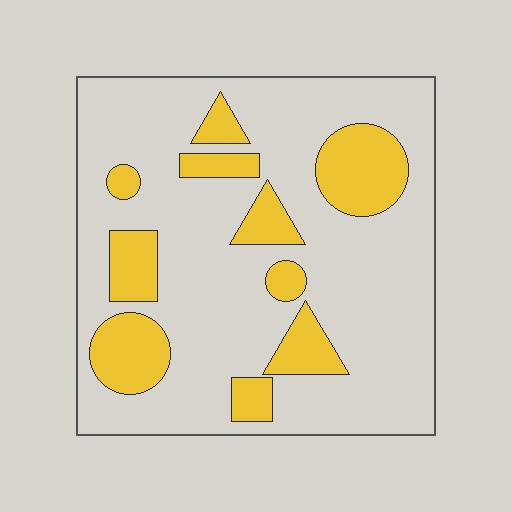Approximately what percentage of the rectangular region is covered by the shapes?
Approximately 25%.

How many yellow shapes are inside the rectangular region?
10.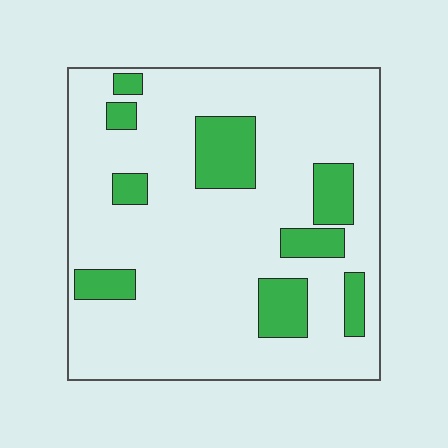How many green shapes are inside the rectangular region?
9.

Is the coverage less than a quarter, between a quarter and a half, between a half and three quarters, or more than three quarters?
Less than a quarter.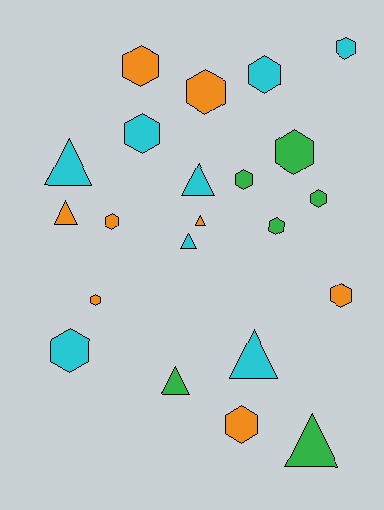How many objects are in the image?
There are 22 objects.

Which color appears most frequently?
Orange, with 8 objects.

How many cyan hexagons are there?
There are 4 cyan hexagons.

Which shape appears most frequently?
Hexagon, with 14 objects.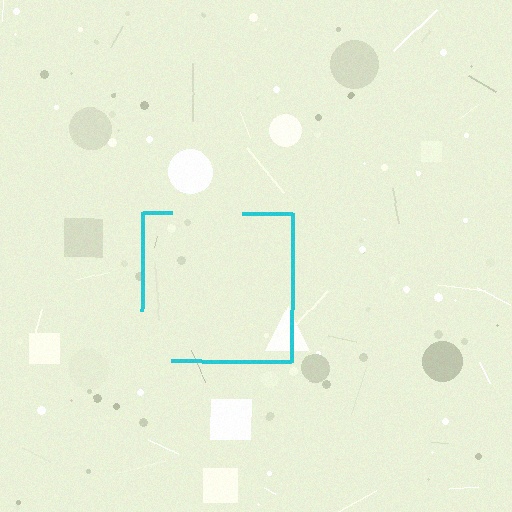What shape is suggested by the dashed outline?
The dashed outline suggests a square.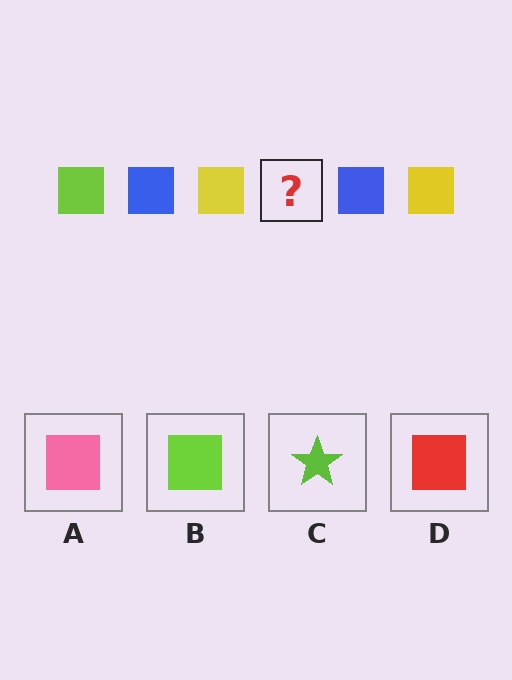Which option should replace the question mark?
Option B.